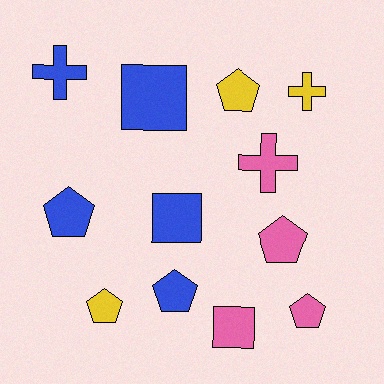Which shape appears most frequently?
Pentagon, with 6 objects.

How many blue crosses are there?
There is 1 blue cross.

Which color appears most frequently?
Blue, with 5 objects.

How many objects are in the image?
There are 12 objects.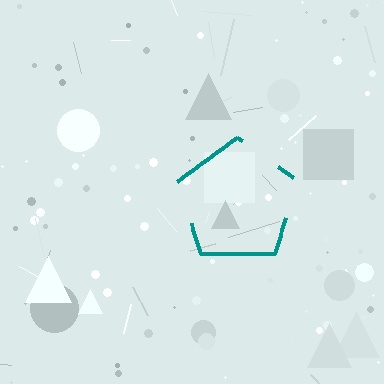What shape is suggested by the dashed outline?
The dashed outline suggests a pentagon.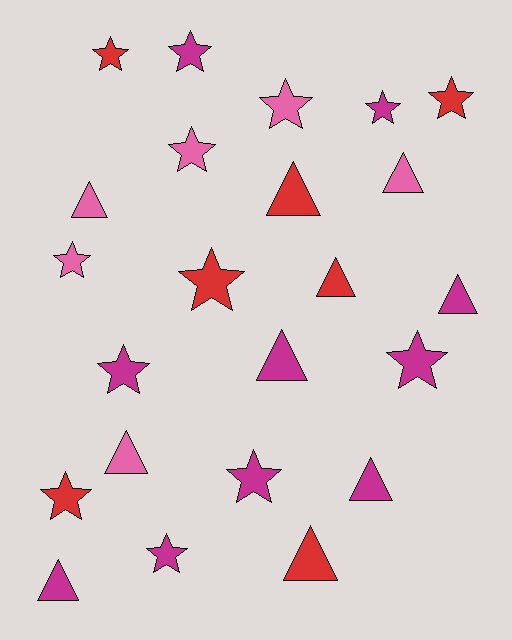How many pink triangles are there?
There are 3 pink triangles.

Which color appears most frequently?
Magenta, with 10 objects.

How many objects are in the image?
There are 23 objects.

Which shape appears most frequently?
Star, with 13 objects.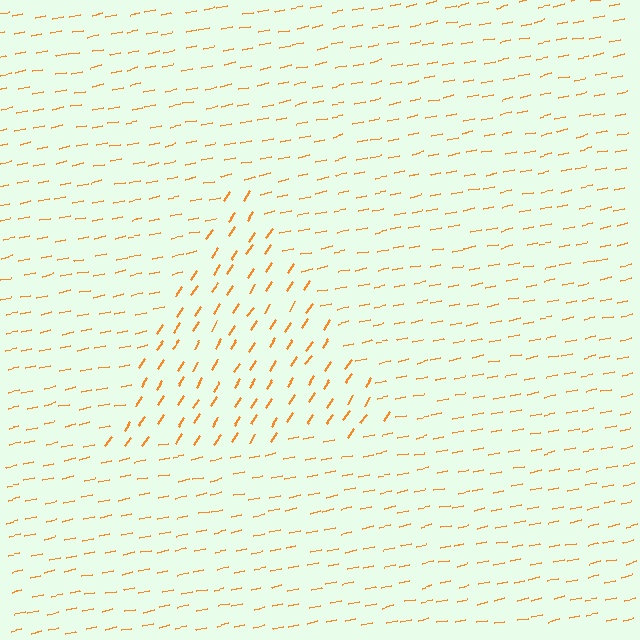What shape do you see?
I see a triangle.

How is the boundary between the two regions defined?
The boundary is defined purely by a change in line orientation (approximately 45 degrees difference). All lines are the same color and thickness.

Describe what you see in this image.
The image is filled with small orange line segments. A triangle region in the image has lines oriented differently from the surrounding lines, creating a visible texture boundary.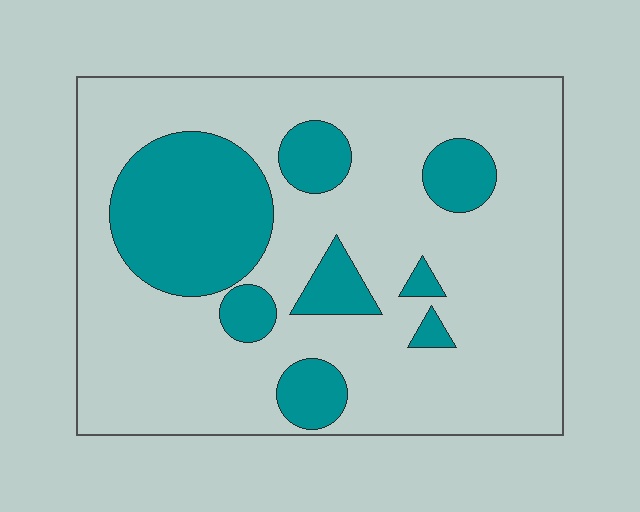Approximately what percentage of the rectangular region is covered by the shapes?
Approximately 25%.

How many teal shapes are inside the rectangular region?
8.